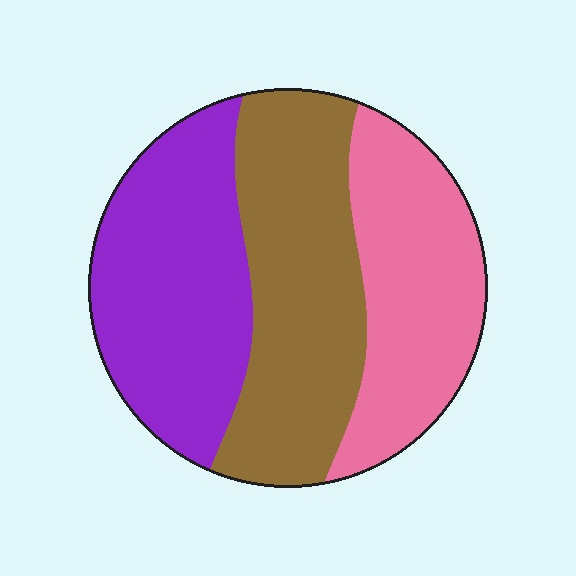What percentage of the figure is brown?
Brown takes up about three eighths (3/8) of the figure.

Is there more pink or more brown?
Brown.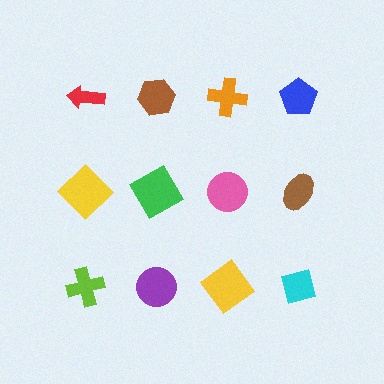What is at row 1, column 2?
A brown hexagon.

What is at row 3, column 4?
A cyan square.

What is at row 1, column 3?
An orange cross.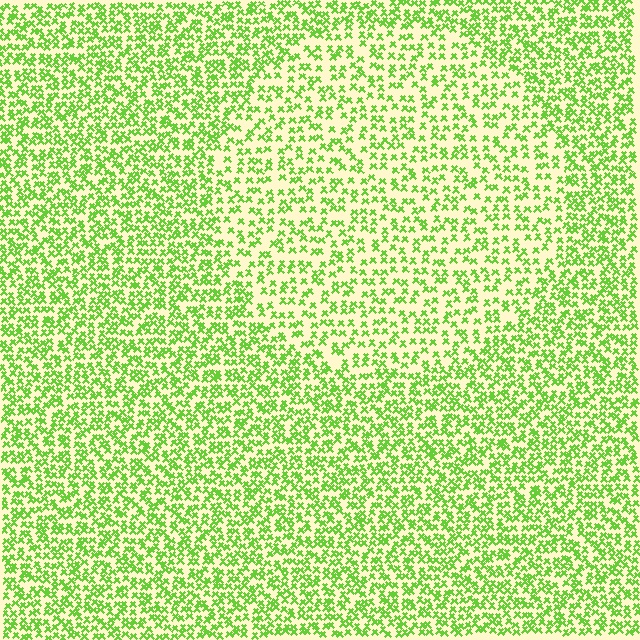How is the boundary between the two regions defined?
The boundary is defined by a change in element density (approximately 1.7x ratio). All elements are the same color, size, and shape.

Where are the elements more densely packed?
The elements are more densely packed outside the circle boundary.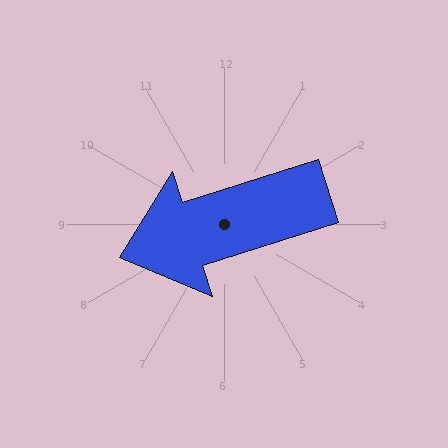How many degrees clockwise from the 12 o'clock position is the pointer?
Approximately 252 degrees.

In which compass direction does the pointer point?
West.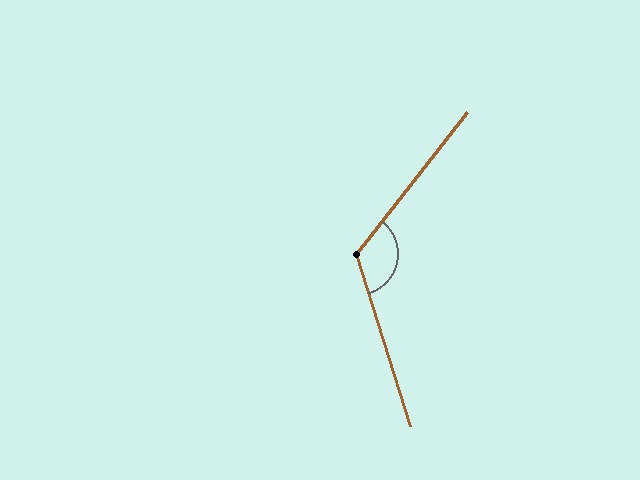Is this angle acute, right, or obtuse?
It is obtuse.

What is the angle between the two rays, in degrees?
Approximately 125 degrees.